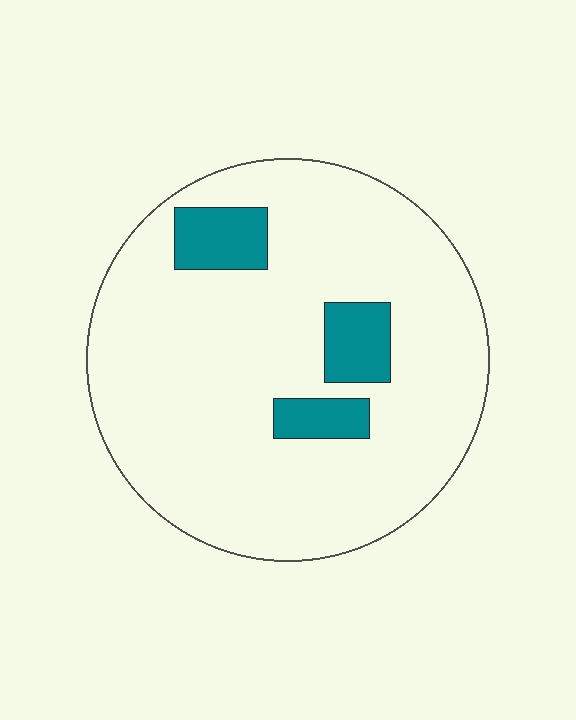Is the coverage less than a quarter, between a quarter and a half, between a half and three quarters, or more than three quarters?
Less than a quarter.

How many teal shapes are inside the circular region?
3.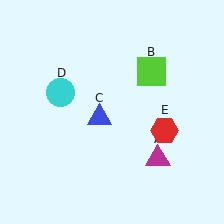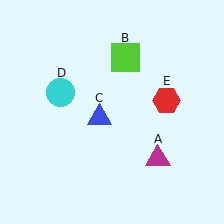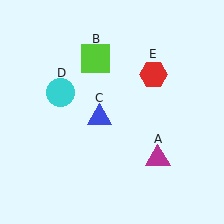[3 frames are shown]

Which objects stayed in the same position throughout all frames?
Magenta triangle (object A) and blue triangle (object C) and cyan circle (object D) remained stationary.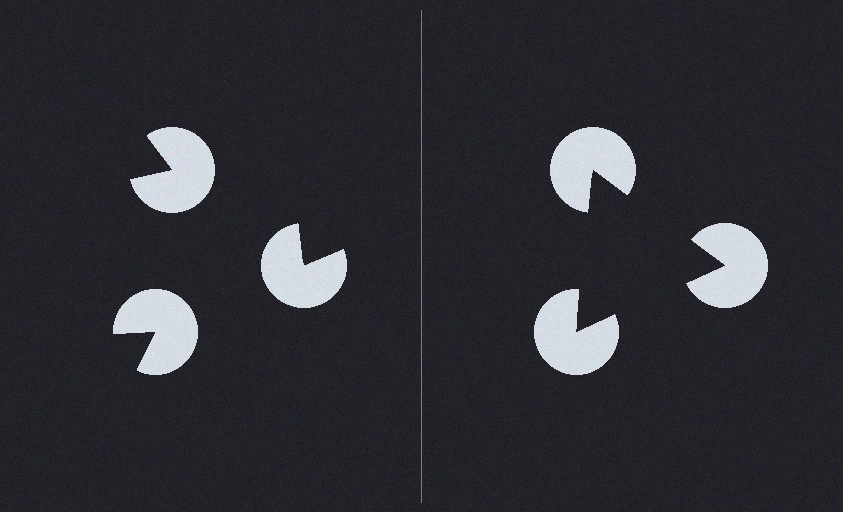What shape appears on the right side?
An illusory triangle.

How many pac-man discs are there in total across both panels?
6 — 3 on each side.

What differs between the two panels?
The pac-man discs are positioned identically on both sides; only the wedge orientations differ. On the right they align to a triangle; on the left they are misaligned.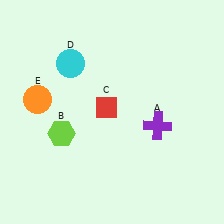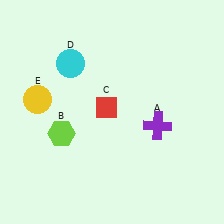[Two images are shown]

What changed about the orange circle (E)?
In Image 1, E is orange. In Image 2, it changed to yellow.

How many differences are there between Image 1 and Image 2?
There is 1 difference between the two images.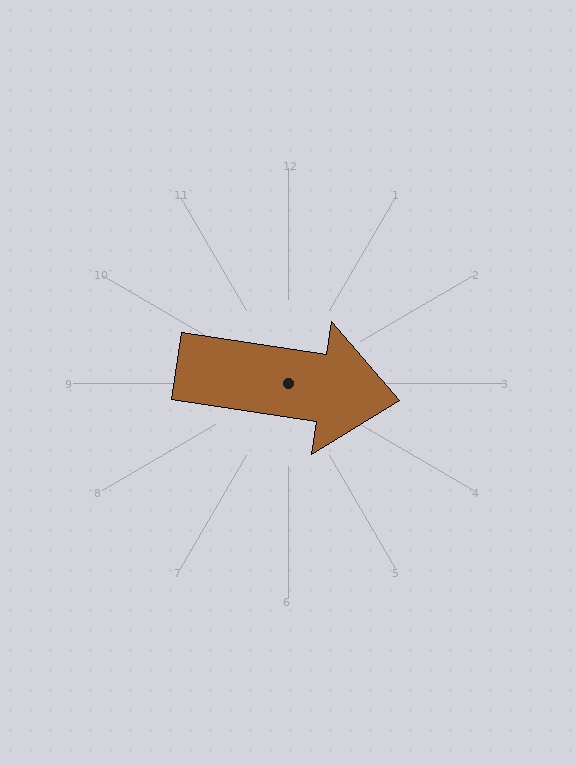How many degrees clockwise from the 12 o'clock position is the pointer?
Approximately 99 degrees.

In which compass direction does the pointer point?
East.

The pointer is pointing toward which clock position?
Roughly 3 o'clock.